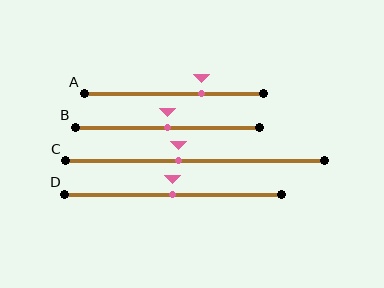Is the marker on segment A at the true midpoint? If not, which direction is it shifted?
No, the marker on segment A is shifted to the right by about 15% of the segment length.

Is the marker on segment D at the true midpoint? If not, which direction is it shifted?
Yes, the marker on segment D is at the true midpoint.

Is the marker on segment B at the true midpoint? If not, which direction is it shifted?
Yes, the marker on segment B is at the true midpoint.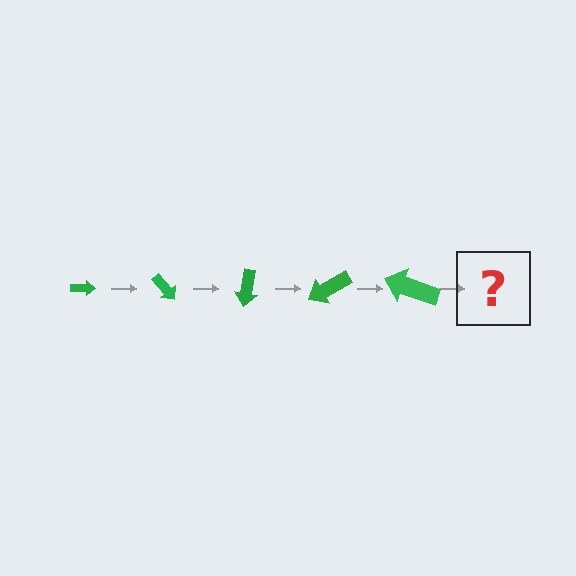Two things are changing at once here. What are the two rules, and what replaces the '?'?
The two rules are that the arrow grows larger each step and it rotates 50 degrees each step. The '?' should be an arrow, larger than the previous one and rotated 250 degrees from the start.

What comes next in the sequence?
The next element should be an arrow, larger than the previous one and rotated 250 degrees from the start.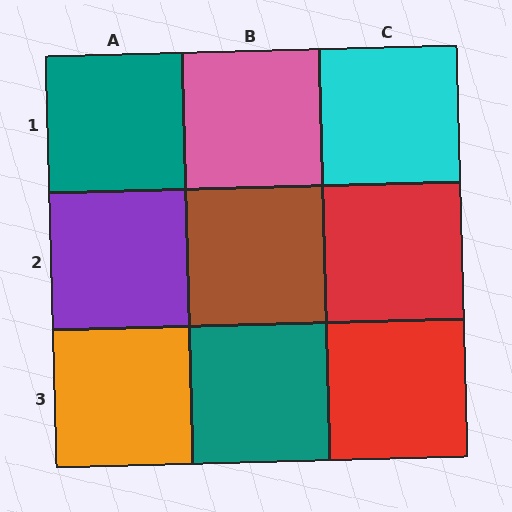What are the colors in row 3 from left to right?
Orange, teal, red.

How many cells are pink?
1 cell is pink.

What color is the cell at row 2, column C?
Red.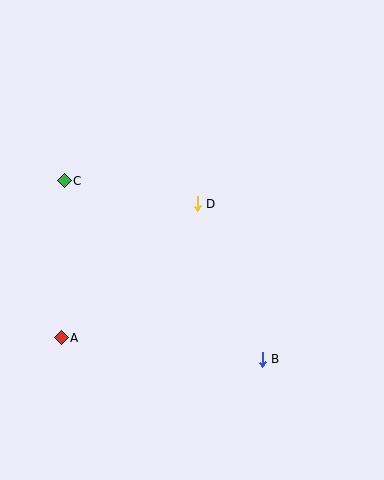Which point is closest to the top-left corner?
Point C is closest to the top-left corner.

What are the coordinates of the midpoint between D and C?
The midpoint between D and C is at (131, 192).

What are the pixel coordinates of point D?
Point D is at (197, 204).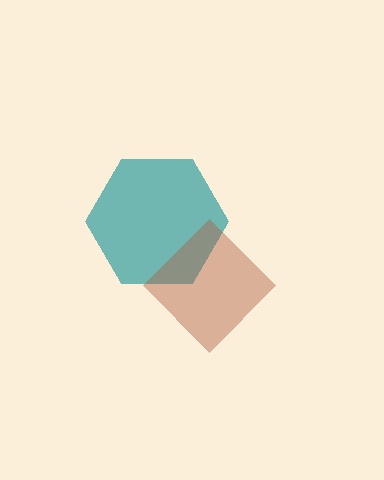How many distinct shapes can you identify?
There are 2 distinct shapes: a teal hexagon, a brown diamond.